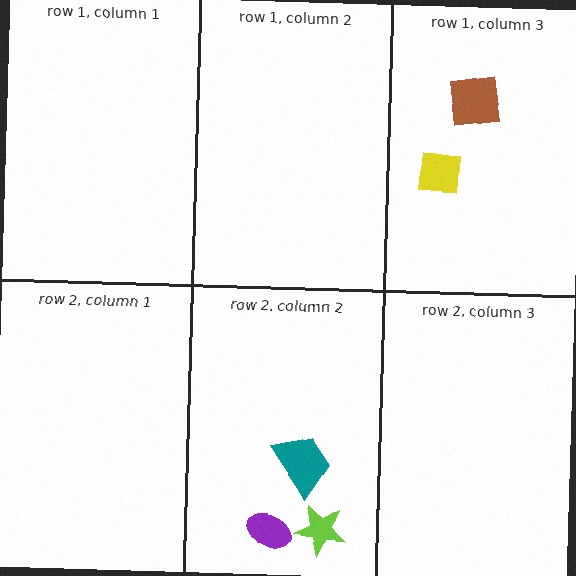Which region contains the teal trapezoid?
The row 2, column 2 region.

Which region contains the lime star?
The row 2, column 2 region.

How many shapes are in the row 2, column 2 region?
3.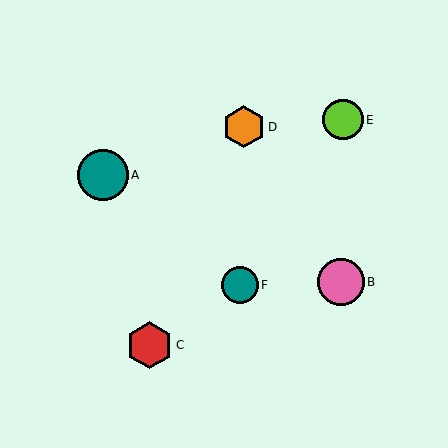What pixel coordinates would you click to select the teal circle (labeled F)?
Click at (240, 285) to select the teal circle F.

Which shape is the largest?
The teal circle (labeled A) is the largest.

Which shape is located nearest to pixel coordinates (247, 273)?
The teal circle (labeled F) at (240, 285) is nearest to that location.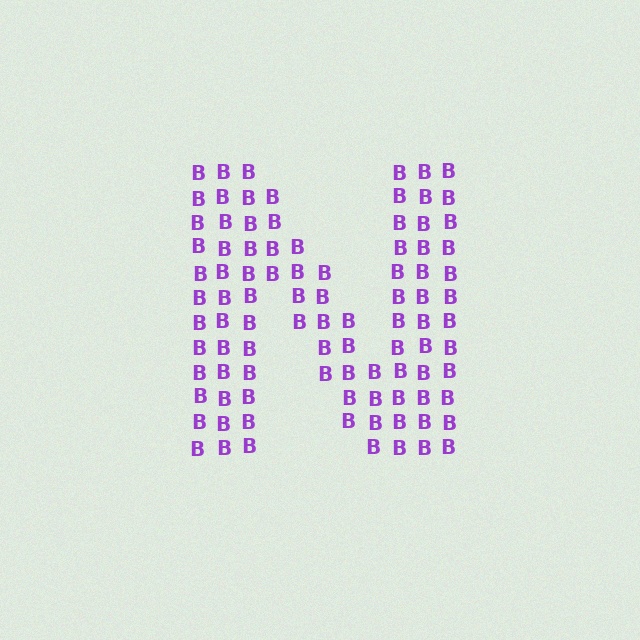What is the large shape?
The large shape is the letter N.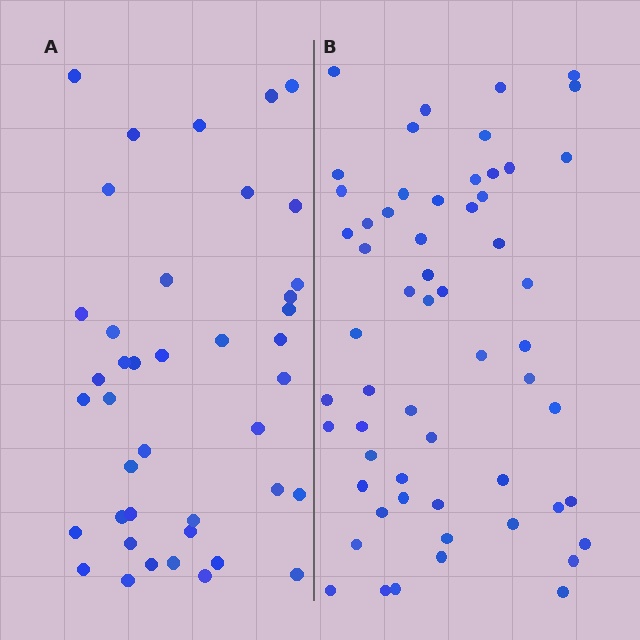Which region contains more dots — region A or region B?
Region B (the right region) has more dots.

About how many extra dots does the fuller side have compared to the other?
Region B has approximately 15 more dots than region A.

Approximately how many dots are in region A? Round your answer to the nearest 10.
About 40 dots. (The exact count is 41, which rounds to 40.)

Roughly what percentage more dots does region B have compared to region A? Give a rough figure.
About 40% more.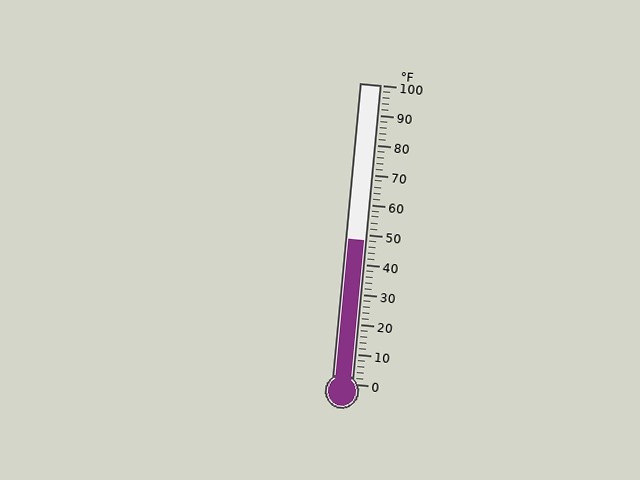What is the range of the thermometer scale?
The thermometer scale ranges from 0°F to 100°F.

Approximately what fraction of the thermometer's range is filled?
The thermometer is filled to approximately 50% of its range.